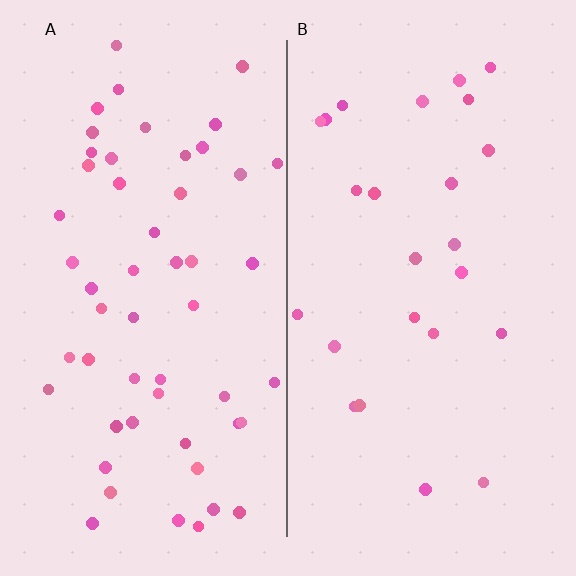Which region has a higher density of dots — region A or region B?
A (the left).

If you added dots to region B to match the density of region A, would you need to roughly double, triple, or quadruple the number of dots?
Approximately double.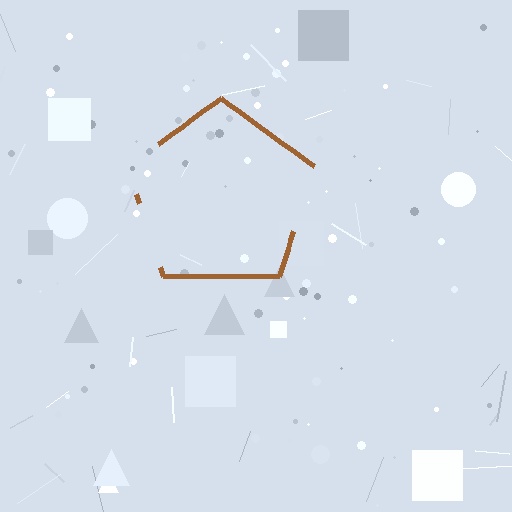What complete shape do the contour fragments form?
The contour fragments form a pentagon.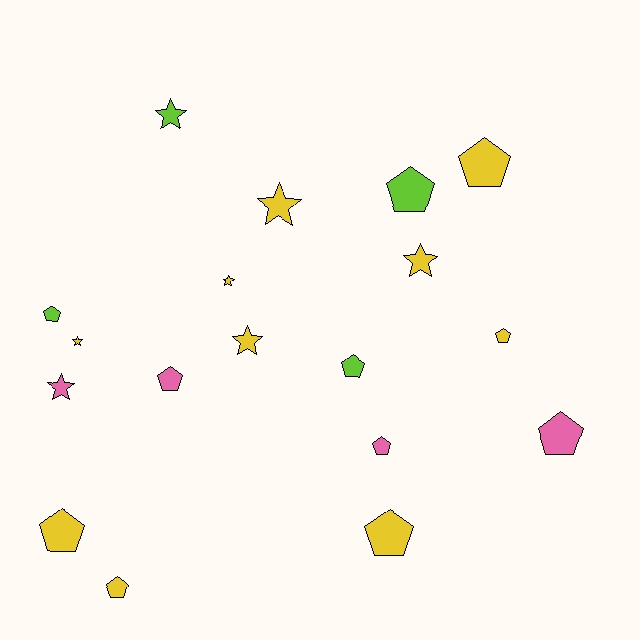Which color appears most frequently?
Yellow, with 10 objects.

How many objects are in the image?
There are 18 objects.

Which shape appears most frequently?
Pentagon, with 11 objects.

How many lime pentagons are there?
There are 3 lime pentagons.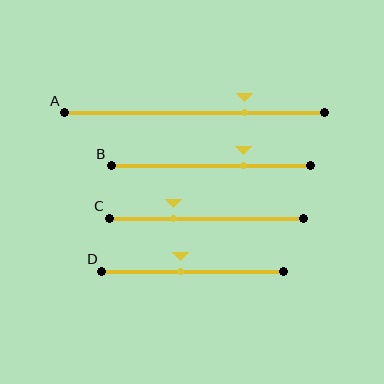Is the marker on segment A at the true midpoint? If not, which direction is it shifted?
No, the marker on segment A is shifted to the right by about 19% of the segment length.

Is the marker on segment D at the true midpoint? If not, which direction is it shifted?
No, the marker on segment D is shifted to the left by about 6% of the segment length.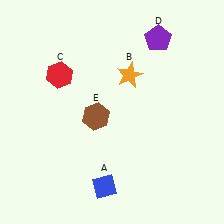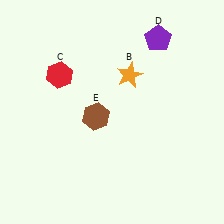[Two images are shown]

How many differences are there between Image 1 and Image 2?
There is 1 difference between the two images.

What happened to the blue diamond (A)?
The blue diamond (A) was removed in Image 2. It was in the bottom-left area of Image 1.